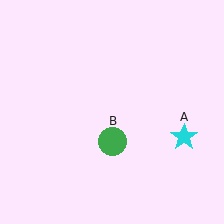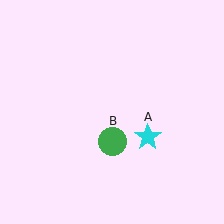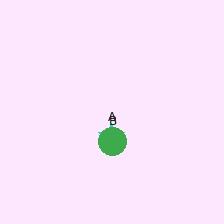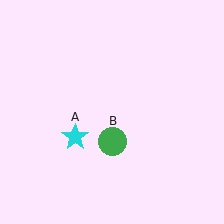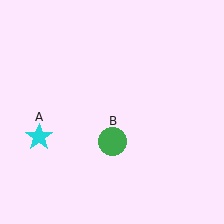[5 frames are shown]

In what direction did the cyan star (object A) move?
The cyan star (object A) moved left.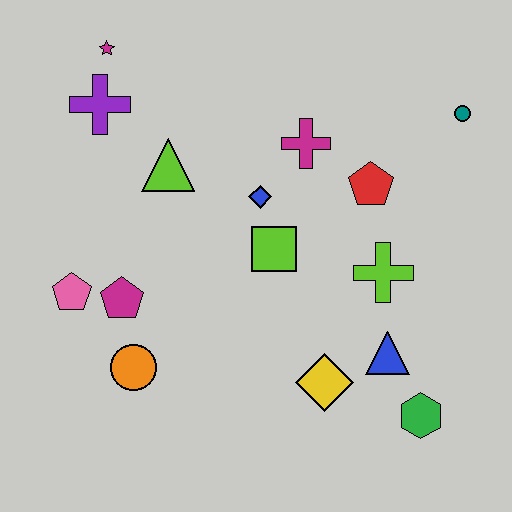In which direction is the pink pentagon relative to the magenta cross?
The pink pentagon is to the left of the magenta cross.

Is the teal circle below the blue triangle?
No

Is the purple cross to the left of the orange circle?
Yes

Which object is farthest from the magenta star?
The green hexagon is farthest from the magenta star.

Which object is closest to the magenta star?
The purple cross is closest to the magenta star.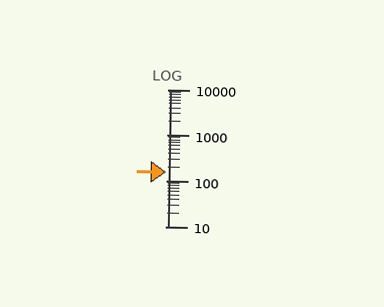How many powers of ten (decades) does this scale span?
The scale spans 3 decades, from 10 to 10000.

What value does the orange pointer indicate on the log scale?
The pointer indicates approximately 160.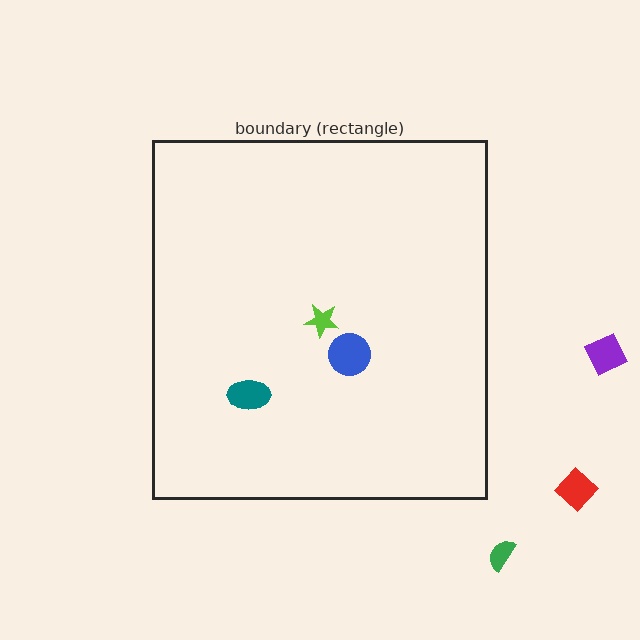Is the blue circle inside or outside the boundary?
Inside.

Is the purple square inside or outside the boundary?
Outside.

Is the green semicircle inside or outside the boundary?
Outside.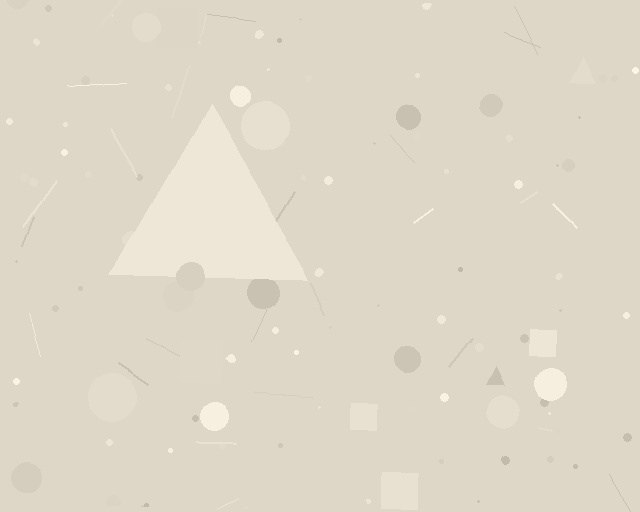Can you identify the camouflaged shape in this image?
The camouflaged shape is a triangle.